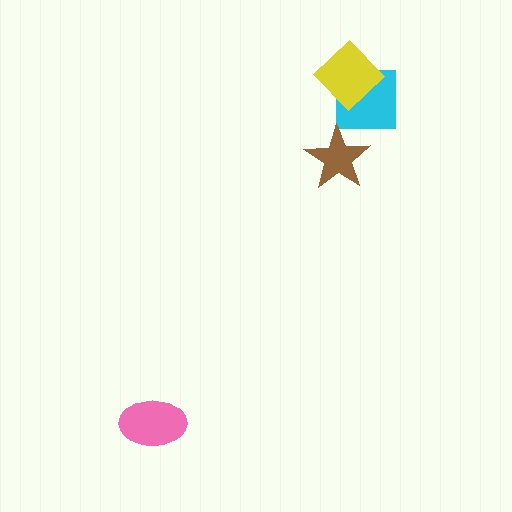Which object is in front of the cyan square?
The yellow diamond is in front of the cyan square.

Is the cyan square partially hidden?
Yes, it is partially covered by another shape.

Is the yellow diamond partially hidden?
No, no other shape covers it.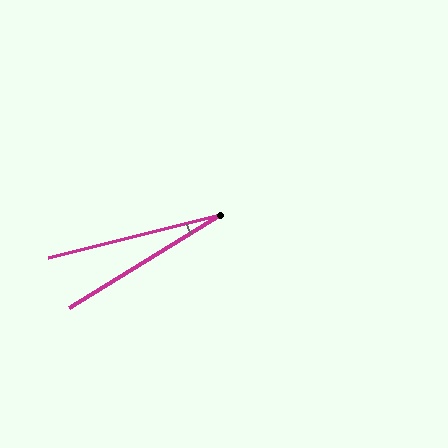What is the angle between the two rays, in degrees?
Approximately 18 degrees.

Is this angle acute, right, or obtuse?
It is acute.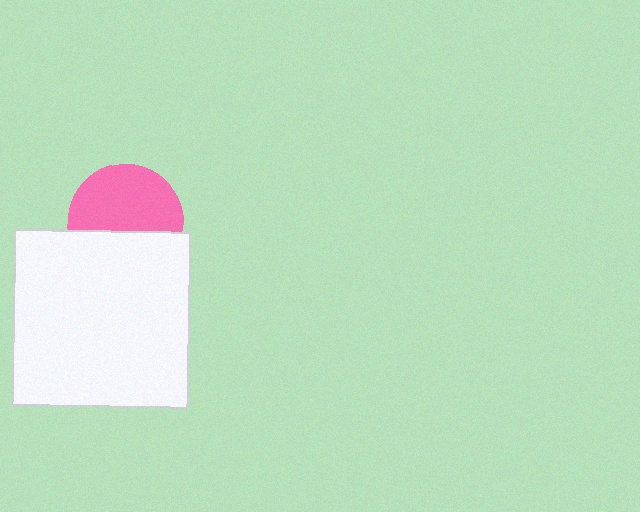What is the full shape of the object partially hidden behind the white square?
The partially hidden object is a pink circle.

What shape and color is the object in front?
The object in front is a white square.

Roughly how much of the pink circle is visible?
About half of it is visible (roughly 59%).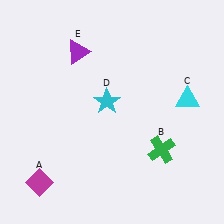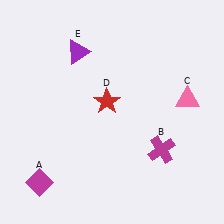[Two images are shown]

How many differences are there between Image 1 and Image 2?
There are 3 differences between the two images.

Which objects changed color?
B changed from green to magenta. C changed from cyan to pink. D changed from cyan to red.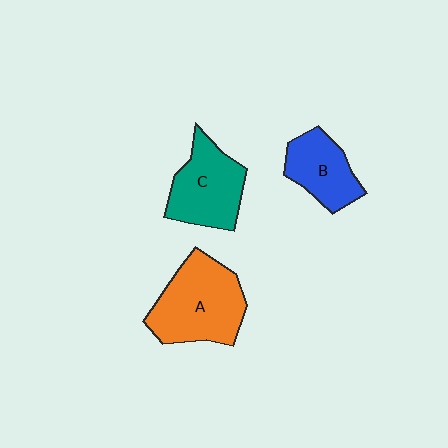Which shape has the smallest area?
Shape B (blue).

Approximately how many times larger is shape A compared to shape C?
Approximately 1.3 times.